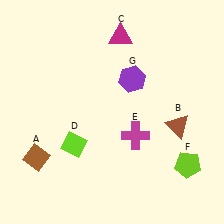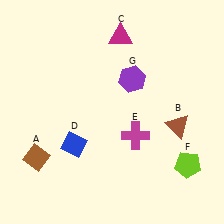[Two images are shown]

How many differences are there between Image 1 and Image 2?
There is 1 difference between the two images.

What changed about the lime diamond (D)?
In Image 1, D is lime. In Image 2, it changed to blue.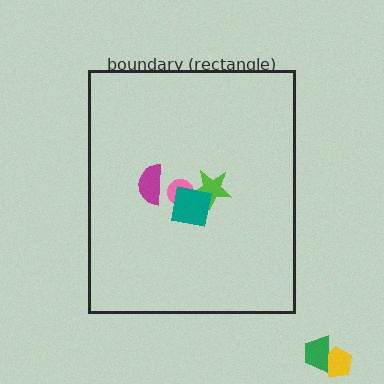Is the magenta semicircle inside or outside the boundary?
Inside.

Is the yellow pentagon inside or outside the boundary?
Outside.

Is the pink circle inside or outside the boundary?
Inside.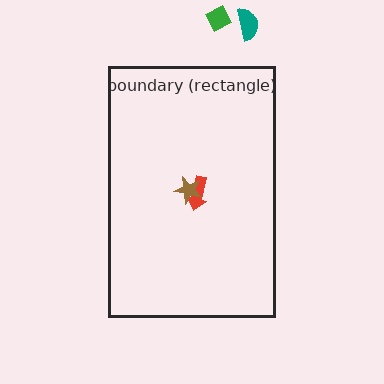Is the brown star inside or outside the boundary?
Inside.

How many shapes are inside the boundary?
2 inside, 2 outside.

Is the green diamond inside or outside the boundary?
Outside.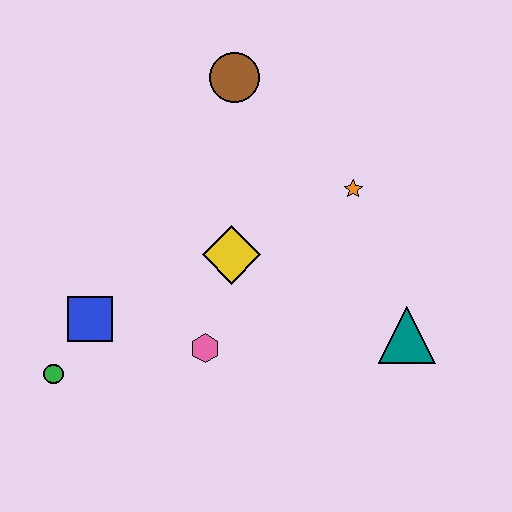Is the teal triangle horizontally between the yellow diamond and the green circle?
No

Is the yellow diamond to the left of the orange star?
Yes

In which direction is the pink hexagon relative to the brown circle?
The pink hexagon is below the brown circle.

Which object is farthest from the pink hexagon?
The brown circle is farthest from the pink hexagon.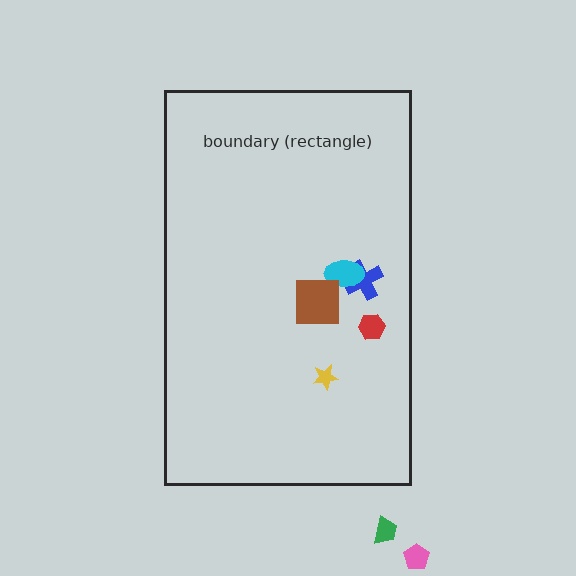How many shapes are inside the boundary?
5 inside, 2 outside.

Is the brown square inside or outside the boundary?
Inside.